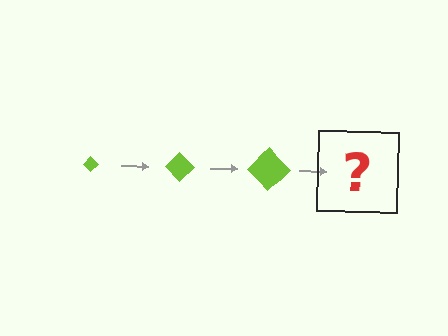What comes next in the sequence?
The next element should be a lime diamond, larger than the previous one.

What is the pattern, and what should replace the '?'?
The pattern is that the diamond gets progressively larger each step. The '?' should be a lime diamond, larger than the previous one.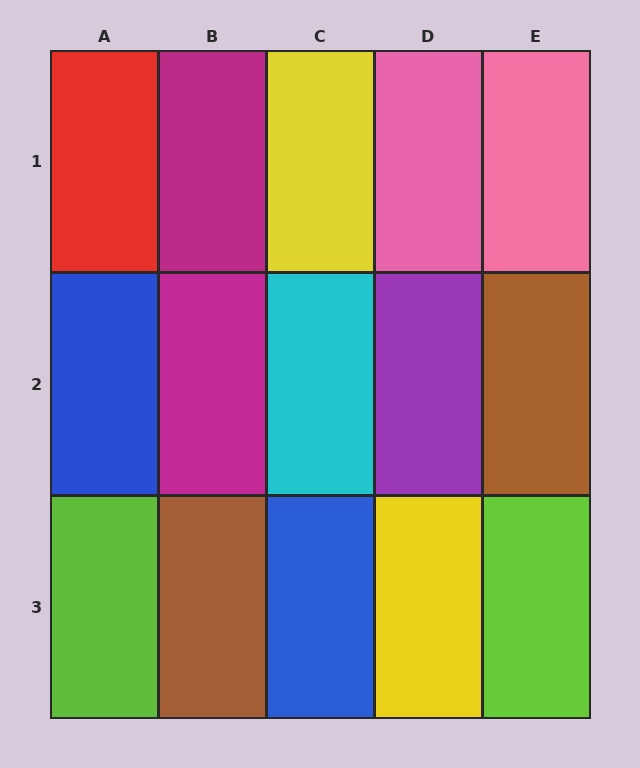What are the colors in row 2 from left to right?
Blue, magenta, cyan, purple, brown.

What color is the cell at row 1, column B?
Magenta.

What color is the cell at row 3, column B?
Brown.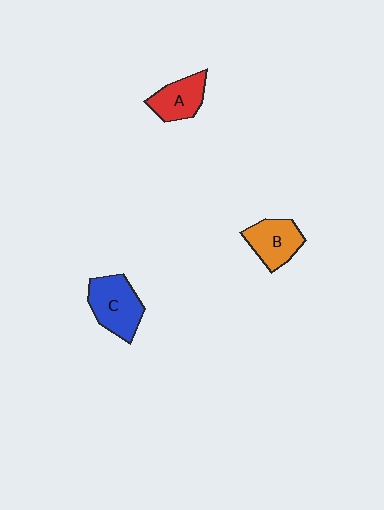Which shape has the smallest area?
Shape A (red).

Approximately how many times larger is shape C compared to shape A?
Approximately 1.4 times.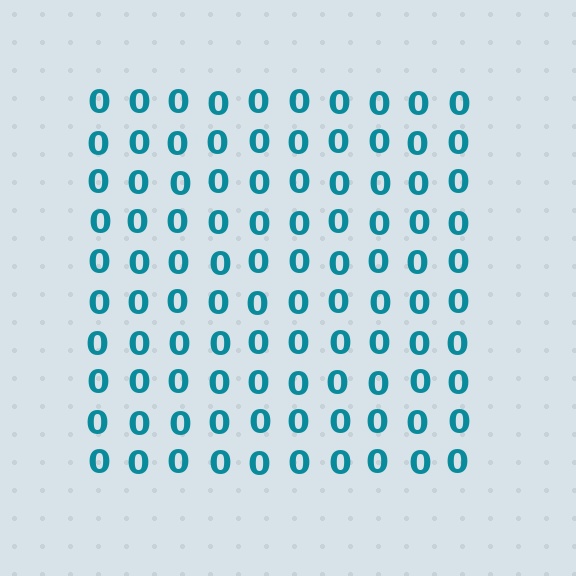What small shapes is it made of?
It is made of small digit 0's.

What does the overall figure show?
The overall figure shows a square.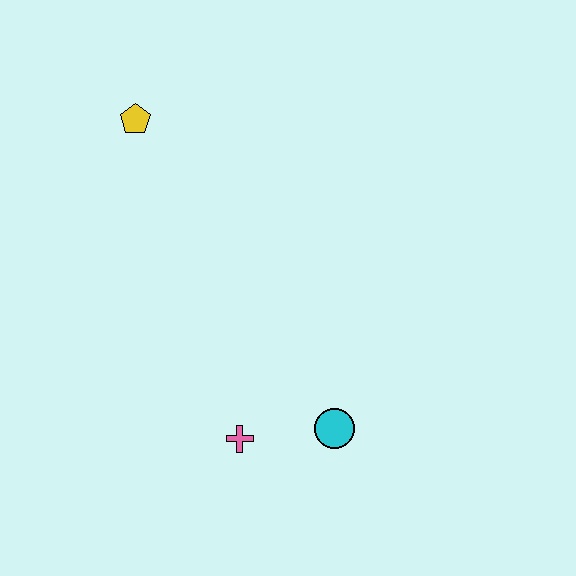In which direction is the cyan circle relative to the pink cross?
The cyan circle is to the right of the pink cross.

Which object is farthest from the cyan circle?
The yellow pentagon is farthest from the cyan circle.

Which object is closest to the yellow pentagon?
The pink cross is closest to the yellow pentagon.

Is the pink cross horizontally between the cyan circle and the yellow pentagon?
Yes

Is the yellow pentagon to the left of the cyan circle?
Yes